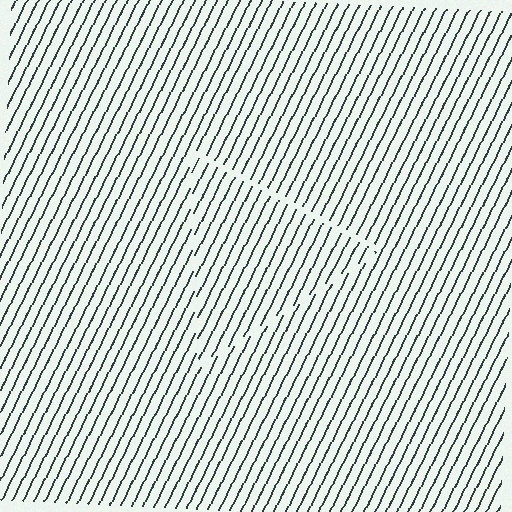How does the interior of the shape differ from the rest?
The interior of the shape contains the same grating, shifted by half a period — the contour is defined by the phase discontinuity where line-ends from the inner and outer gratings abut.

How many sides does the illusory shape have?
3 sides — the line-ends trace a triangle.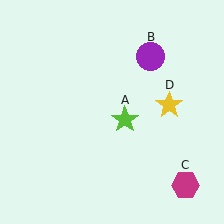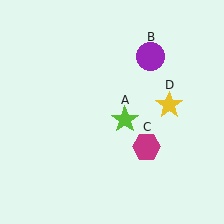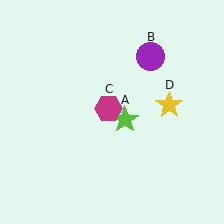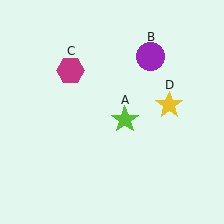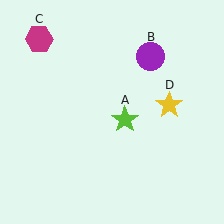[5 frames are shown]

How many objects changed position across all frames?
1 object changed position: magenta hexagon (object C).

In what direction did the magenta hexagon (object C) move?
The magenta hexagon (object C) moved up and to the left.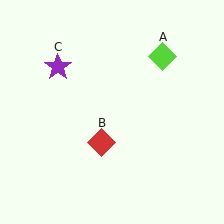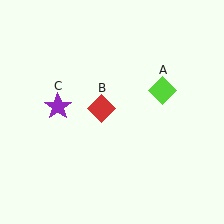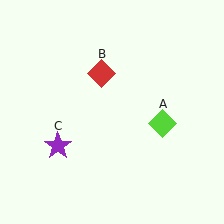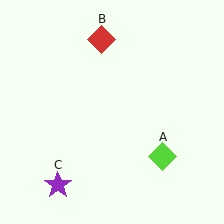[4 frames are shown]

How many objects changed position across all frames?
3 objects changed position: lime diamond (object A), red diamond (object B), purple star (object C).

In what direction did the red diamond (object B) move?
The red diamond (object B) moved up.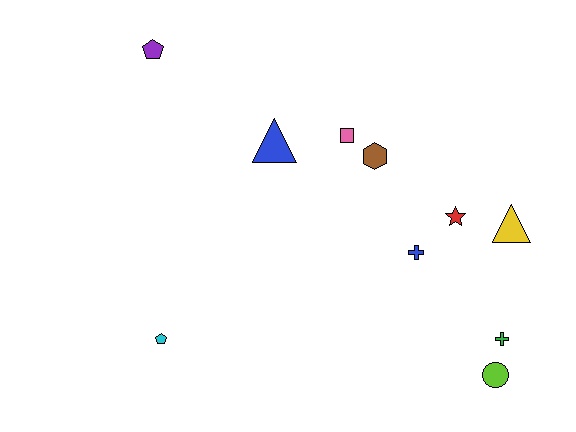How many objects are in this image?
There are 10 objects.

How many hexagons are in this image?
There is 1 hexagon.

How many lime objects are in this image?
There is 1 lime object.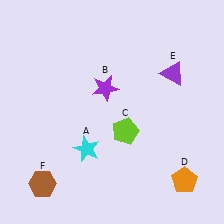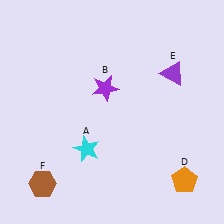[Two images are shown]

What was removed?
The lime pentagon (C) was removed in Image 2.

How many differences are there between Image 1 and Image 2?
There is 1 difference between the two images.